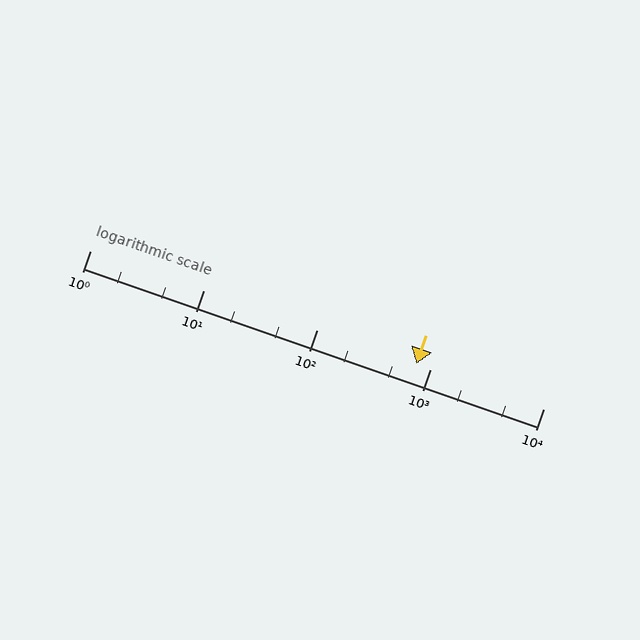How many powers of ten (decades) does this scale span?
The scale spans 4 decades, from 1 to 10000.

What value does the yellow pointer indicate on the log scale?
The pointer indicates approximately 760.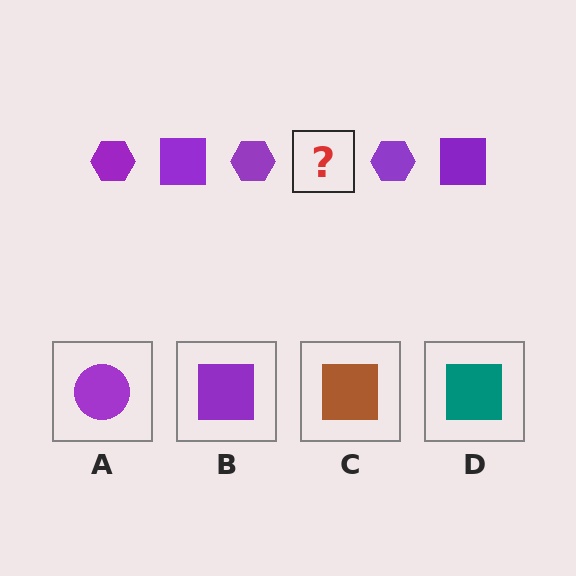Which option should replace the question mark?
Option B.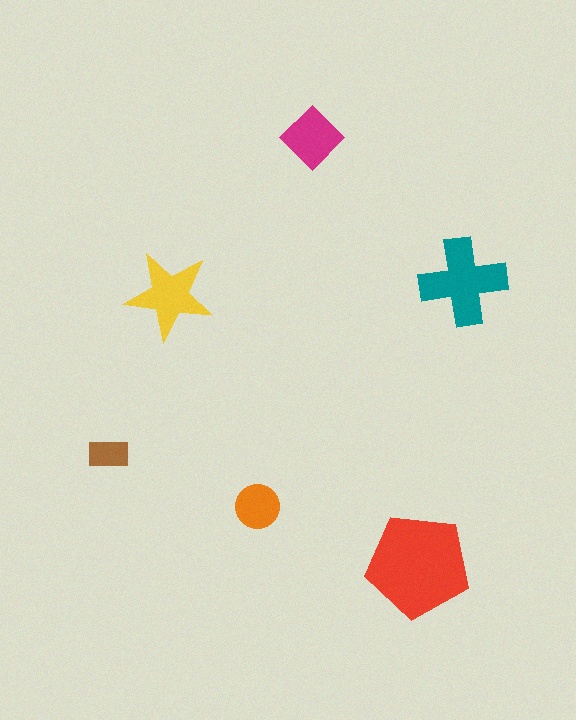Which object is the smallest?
The brown rectangle.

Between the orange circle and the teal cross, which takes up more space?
The teal cross.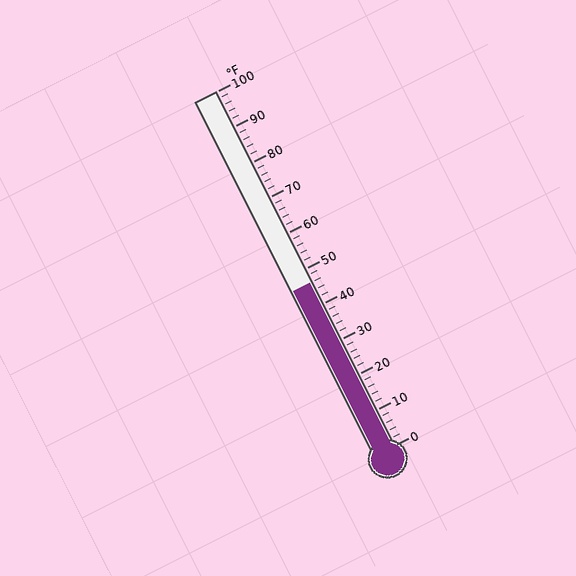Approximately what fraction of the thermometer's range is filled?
The thermometer is filled to approximately 45% of its range.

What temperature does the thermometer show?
The thermometer shows approximately 46°F.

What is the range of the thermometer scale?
The thermometer scale ranges from 0°F to 100°F.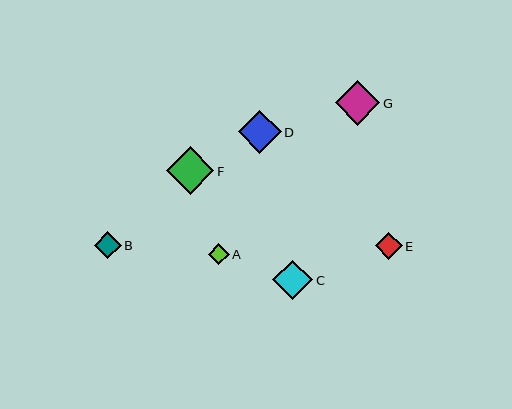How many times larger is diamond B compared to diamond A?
Diamond B is approximately 1.3 times the size of diamond A.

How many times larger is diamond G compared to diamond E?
Diamond G is approximately 1.7 times the size of diamond E.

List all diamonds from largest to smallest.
From largest to smallest: F, G, D, C, B, E, A.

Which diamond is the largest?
Diamond F is the largest with a size of approximately 47 pixels.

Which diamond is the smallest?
Diamond A is the smallest with a size of approximately 21 pixels.